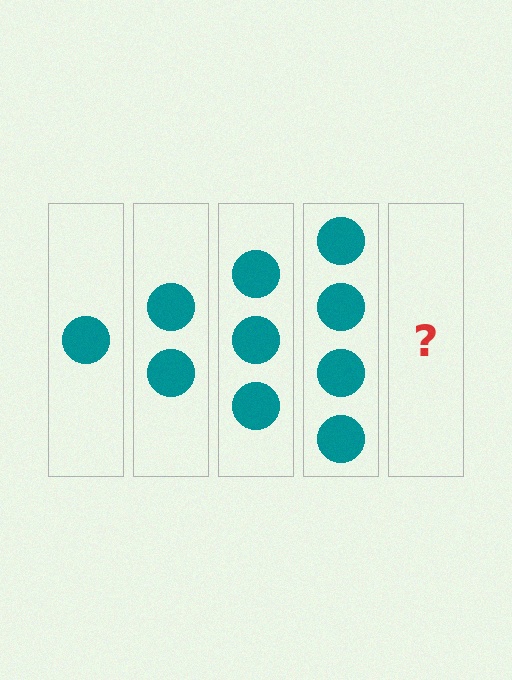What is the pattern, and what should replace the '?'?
The pattern is that each step adds one more circle. The '?' should be 5 circles.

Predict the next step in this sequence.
The next step is 5 circles.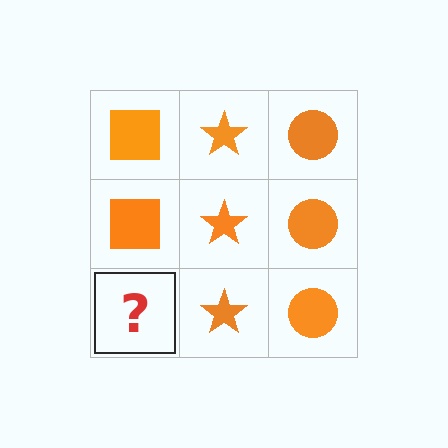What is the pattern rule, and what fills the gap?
The rule is that each column has a consistent shape. The gap should be filled with an orange square.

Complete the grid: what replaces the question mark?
The question mark should be replaced with an orange square.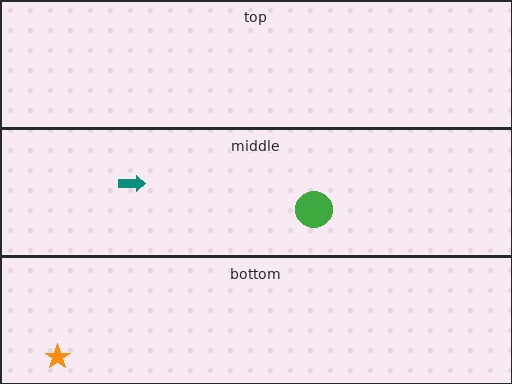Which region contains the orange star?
The bottom region.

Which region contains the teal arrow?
The middle region.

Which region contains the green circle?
The middle region.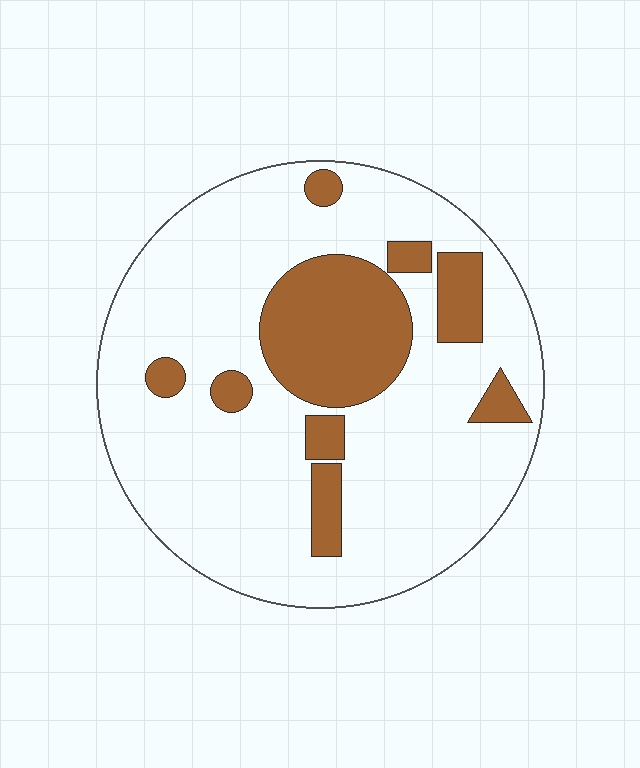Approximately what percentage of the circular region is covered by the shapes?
Approximately 20%.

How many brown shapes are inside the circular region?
9.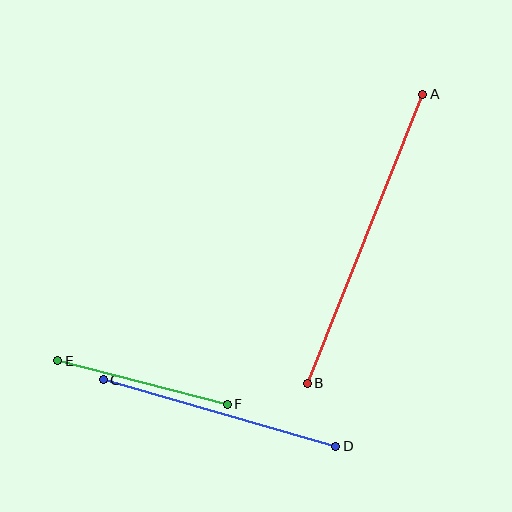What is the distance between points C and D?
The distance is approximately 242 pixels.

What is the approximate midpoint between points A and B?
The midpoint is at approximately (365, 239) pixels.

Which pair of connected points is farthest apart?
Points A and B are farthest apart.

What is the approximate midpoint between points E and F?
The midpoint is at approximately (142, 383) pixels.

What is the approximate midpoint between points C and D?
The midpoint is at approximately (219, 413) pixels.